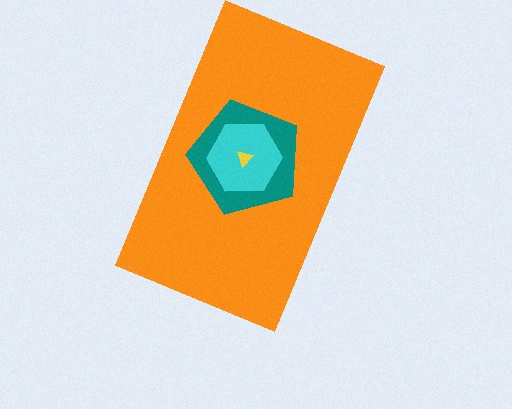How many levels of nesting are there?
4.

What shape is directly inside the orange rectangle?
The teal pentagon.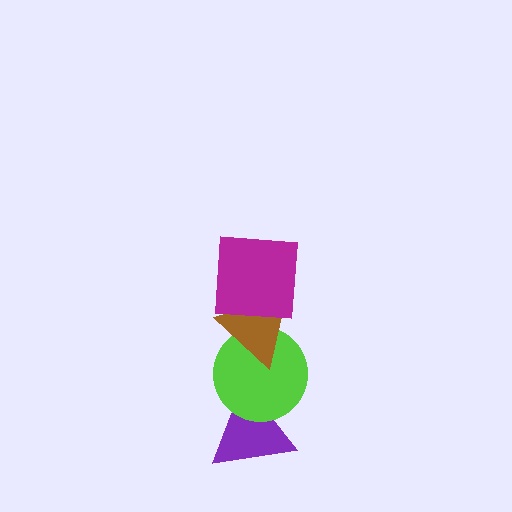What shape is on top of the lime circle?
The brown triangle is on top of the lime circle.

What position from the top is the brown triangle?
The brown triangle is 2nd from the top.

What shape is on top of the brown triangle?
The magenta square is on top of the brown triangle.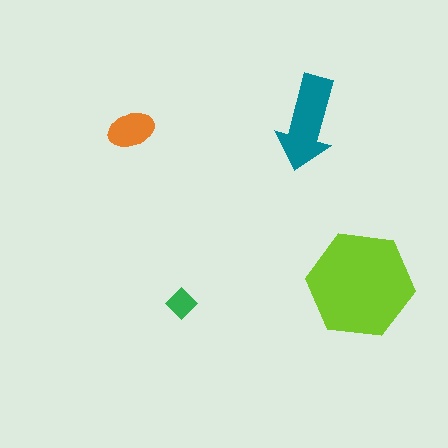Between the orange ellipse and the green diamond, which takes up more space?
The orange ellipse.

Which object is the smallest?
The green diamond.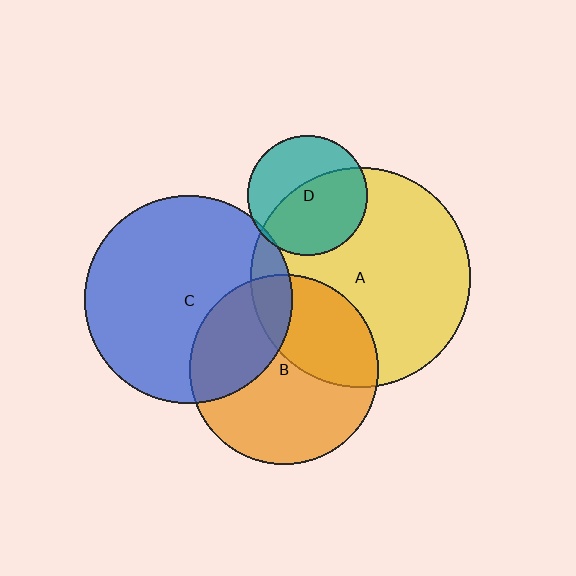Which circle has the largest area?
Circle A (yellow).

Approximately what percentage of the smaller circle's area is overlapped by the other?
Approximately 35%.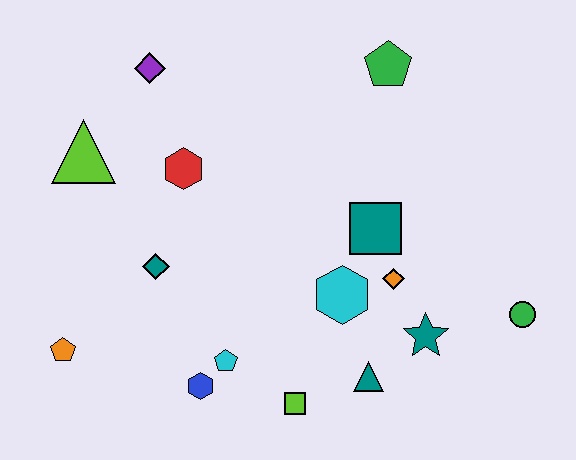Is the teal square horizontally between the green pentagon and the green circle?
No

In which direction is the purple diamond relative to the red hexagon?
The purple diamond is above the red hexagon.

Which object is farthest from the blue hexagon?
The green pentagon is farthest from the blue hexagon.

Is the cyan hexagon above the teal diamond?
No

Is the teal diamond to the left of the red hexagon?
Yes